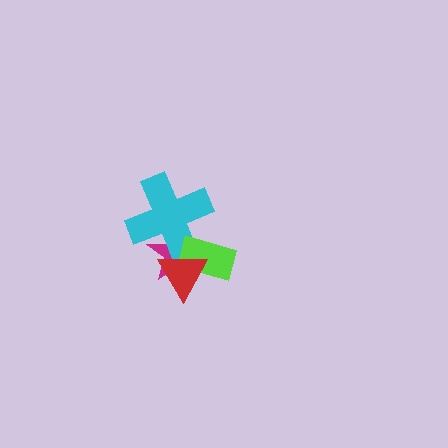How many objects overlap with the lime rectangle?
3 objects overlap with the lime rectangle.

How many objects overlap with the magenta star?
3 objects overlap with the magenta star.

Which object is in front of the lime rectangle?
The red triangle is in front of the lime rectangle.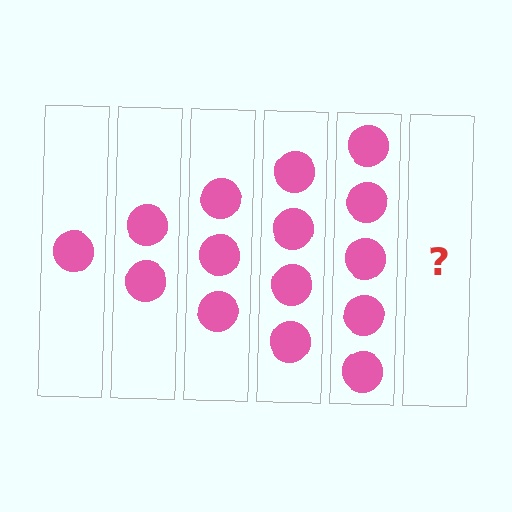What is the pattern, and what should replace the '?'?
The pattern is that each step adds one more circle. The '?' should be 6 circles.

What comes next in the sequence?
The next element should be 6 circles.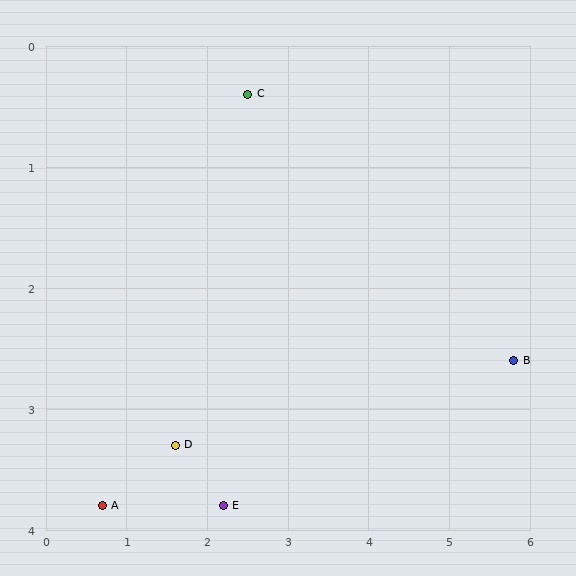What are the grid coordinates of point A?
Point A is at approximately (0.7, 3.8).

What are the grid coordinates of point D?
Point D is at approximately (1.6, 3.3).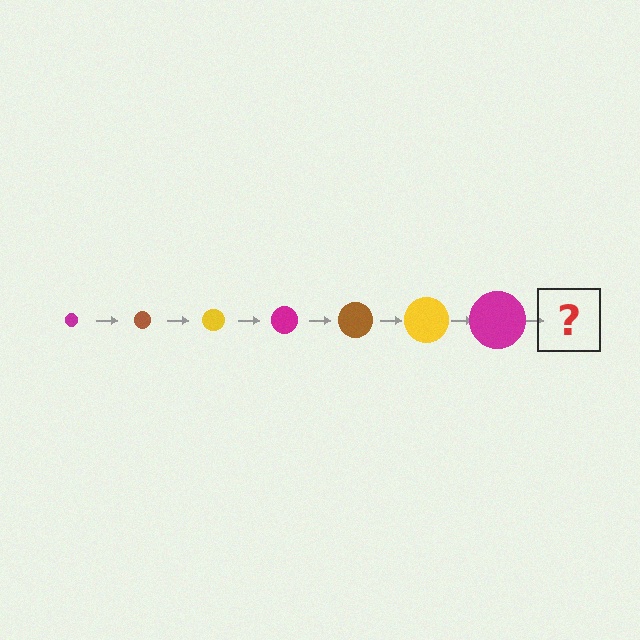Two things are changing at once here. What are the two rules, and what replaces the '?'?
The two rules are that the circle grows larger each step and the color cycles through magenta, brown, and yellow. The '?' should be a brown circle, larger than the previous one.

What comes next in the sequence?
The next element should be a brown circle, larger than the previous one.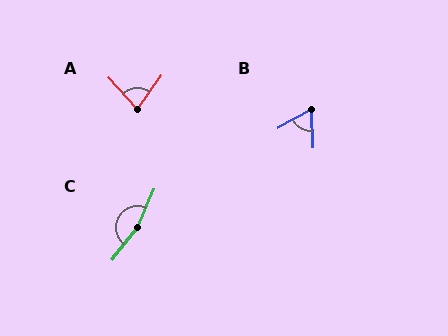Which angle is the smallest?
B, at approximately 63 degrees.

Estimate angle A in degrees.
Approximately 76 degrees.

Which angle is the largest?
C, at approximately 166 degrees.